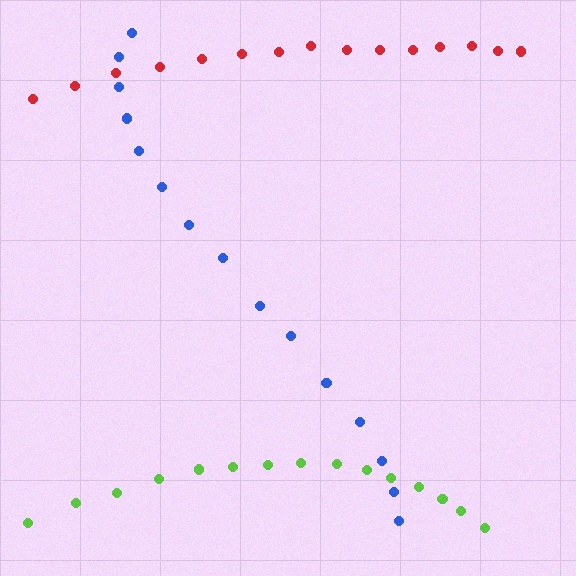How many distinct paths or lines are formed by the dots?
There are 3 distinct paths.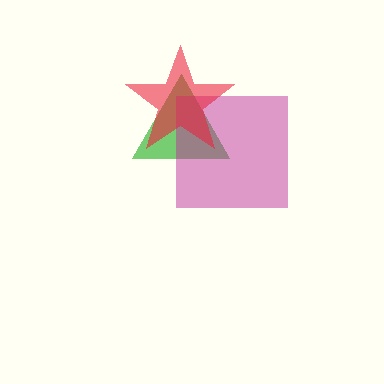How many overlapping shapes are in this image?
There are 3 overlapping shapes in the image.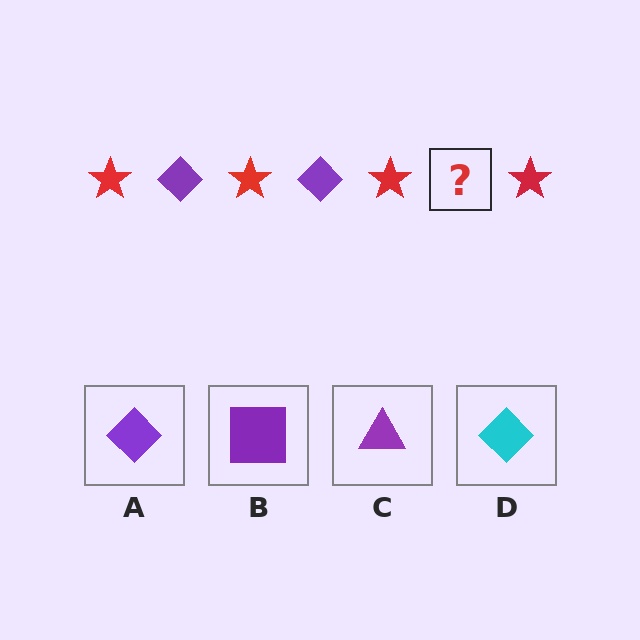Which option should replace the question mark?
Option A.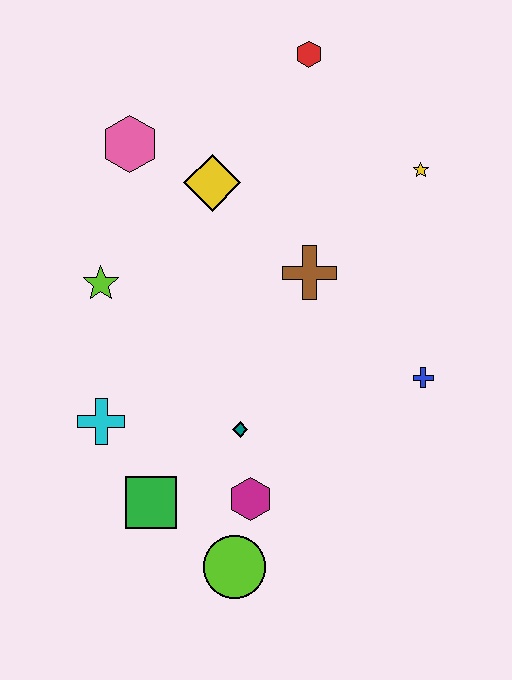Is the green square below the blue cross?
Yes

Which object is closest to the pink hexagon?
The yellow diamond is closest to the pink hexagon.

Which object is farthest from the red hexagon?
The lime circle is farthest from the red hexagon.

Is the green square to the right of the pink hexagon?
Yes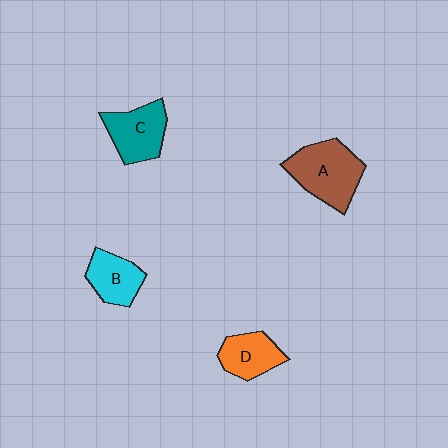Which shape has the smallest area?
Shape D (orange).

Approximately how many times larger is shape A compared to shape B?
Approximately 1.6 times.